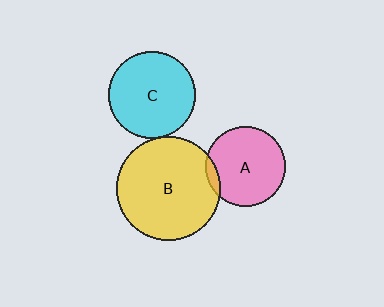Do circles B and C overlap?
Yes.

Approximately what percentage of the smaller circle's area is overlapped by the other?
Approximately 5%.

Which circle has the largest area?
Circle B (yellow).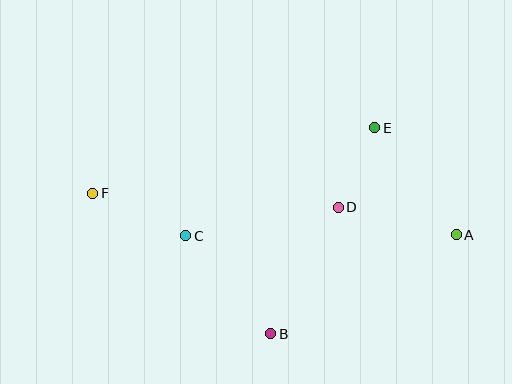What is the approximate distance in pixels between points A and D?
The distance between A and D is approximately 121 pixels.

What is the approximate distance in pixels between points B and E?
The distance between B and E is approximately 230 pixels.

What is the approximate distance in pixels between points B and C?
The distance between B and C is approximately 130 pixels.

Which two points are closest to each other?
Points D and E are closest to each other.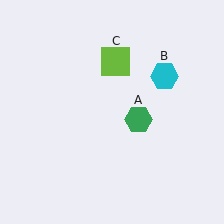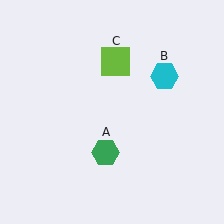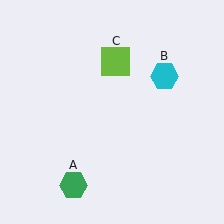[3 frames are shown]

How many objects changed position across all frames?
1 object changed position: green hexagon (object A).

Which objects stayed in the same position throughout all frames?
Cyan hexagon (object B) and lime square (object C) remained stationary.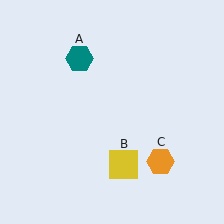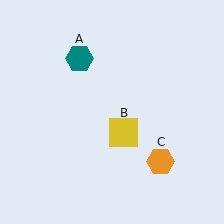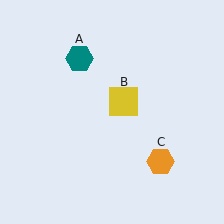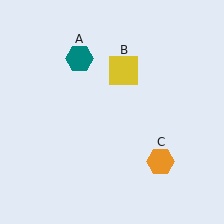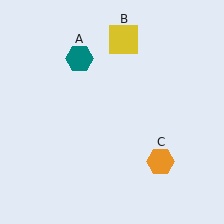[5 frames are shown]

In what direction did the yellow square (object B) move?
The yellow square (object B) moved up.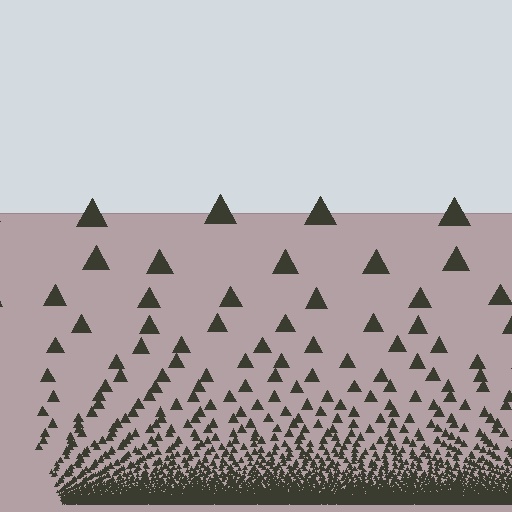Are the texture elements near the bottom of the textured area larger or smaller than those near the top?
Smaller. The gradient is inverted — elements near the bottom are smaller and denser.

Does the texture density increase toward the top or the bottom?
Density increases toward the bottom.